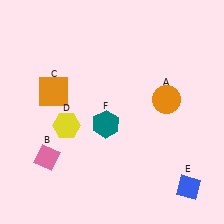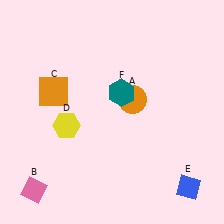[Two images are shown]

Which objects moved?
The objects that moved are: the orange circle (A), the pink diamond (B), the teal hexagon (F).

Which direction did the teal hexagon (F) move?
The teal hexagon (F) moved up.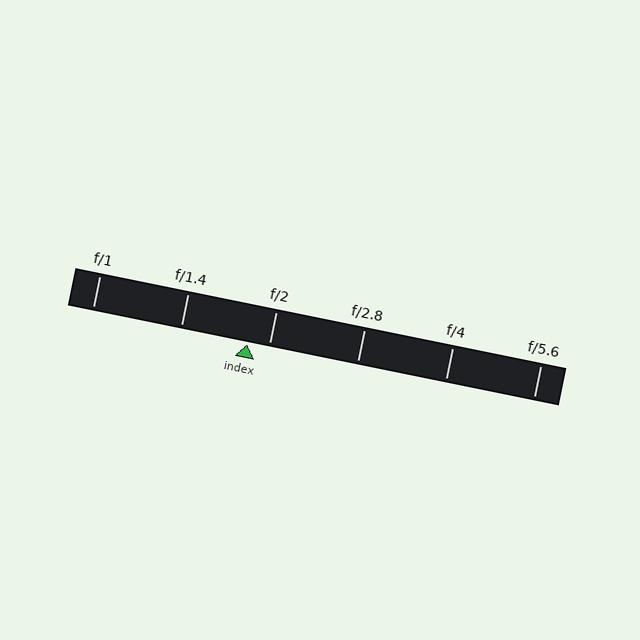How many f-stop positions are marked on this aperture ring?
There are 6 f-stop positions marked.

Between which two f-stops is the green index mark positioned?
The index mark is between f/1.4 and f/2.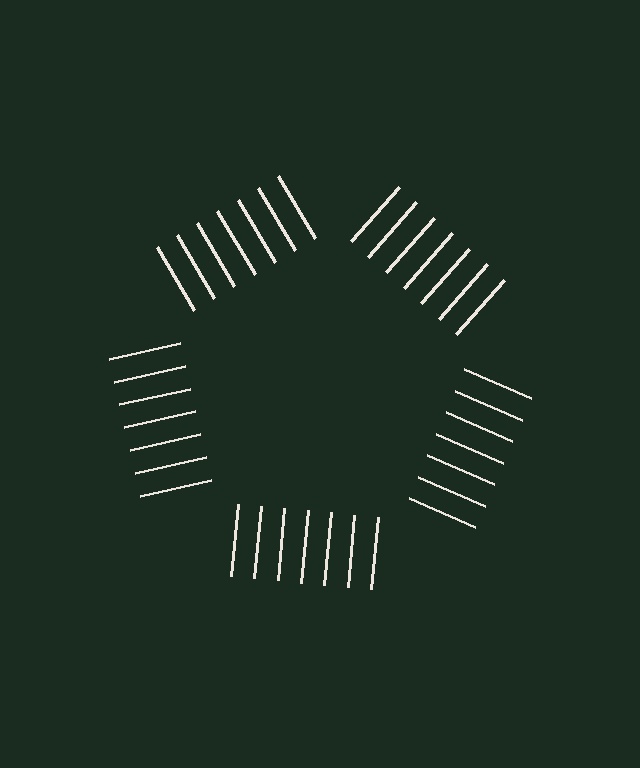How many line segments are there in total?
35 — 7 along each of the 5 edges.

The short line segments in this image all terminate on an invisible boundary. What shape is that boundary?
An illusory pentagon — the line segments terminate on its edges but no continuous stroke is drawn.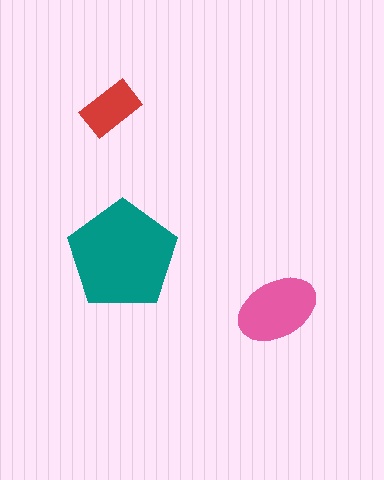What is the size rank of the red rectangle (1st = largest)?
3rd.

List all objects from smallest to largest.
The red rectangle, the pink ellipse, the teal pentagon.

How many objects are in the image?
There are 3 objects in the image.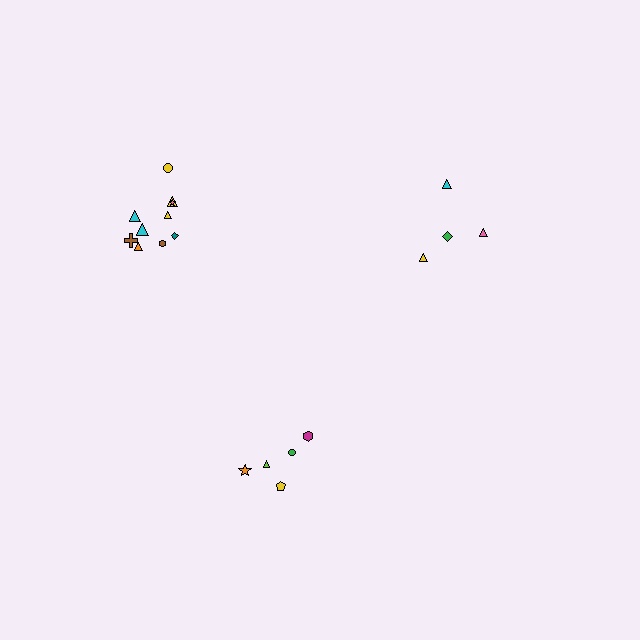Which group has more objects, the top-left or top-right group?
The top-left group.